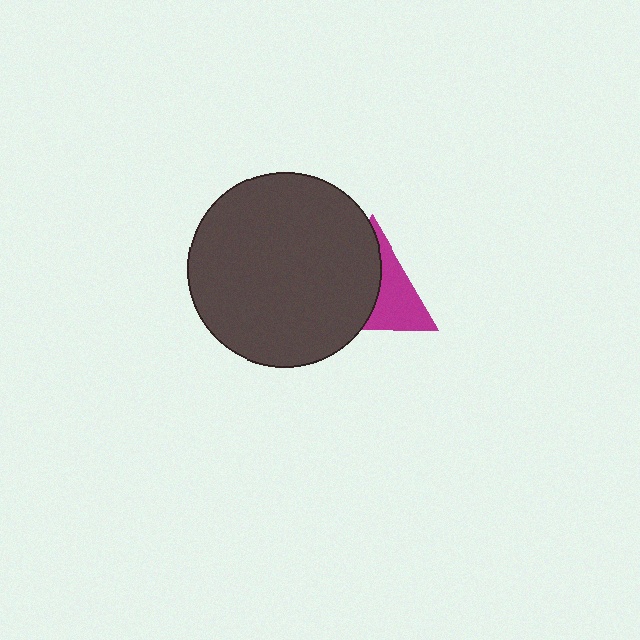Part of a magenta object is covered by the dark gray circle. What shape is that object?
It is a triangle.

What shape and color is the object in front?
The object in front is a dark gray circle.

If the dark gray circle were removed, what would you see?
You would see the complete magenta triangle.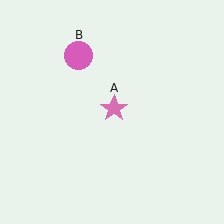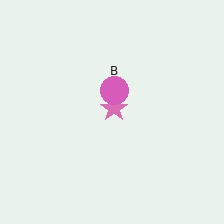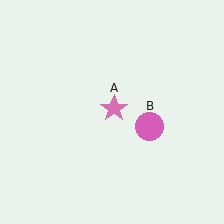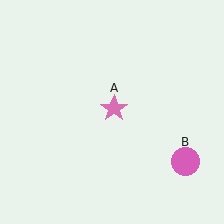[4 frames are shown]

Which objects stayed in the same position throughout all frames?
Pink star (object A) remained stationary.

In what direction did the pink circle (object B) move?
The pink circle (object B) moved down and to the right.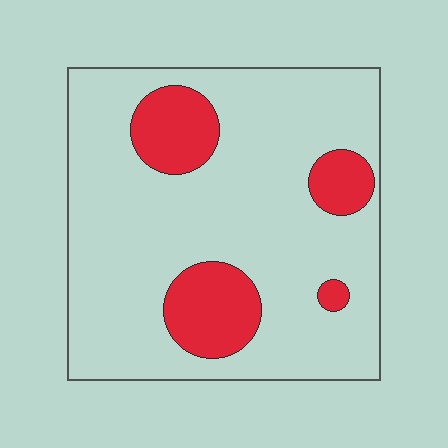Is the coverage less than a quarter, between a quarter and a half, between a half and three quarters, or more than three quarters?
Less than a quarter.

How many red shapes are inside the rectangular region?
4.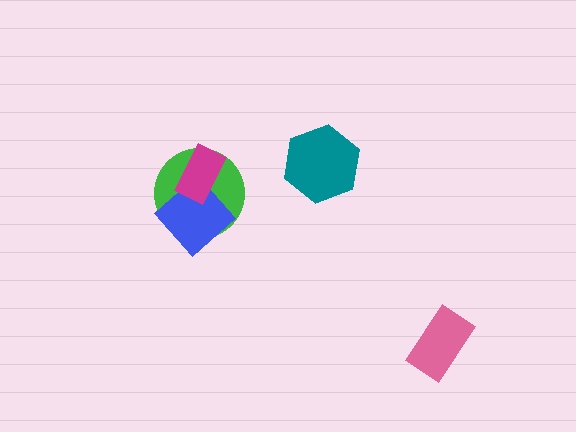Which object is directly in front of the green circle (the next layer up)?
The blue diamond is directly in front of the green circle.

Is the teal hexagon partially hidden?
No, no other shape covers it.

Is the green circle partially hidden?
Yes, it is partially covered by another shape.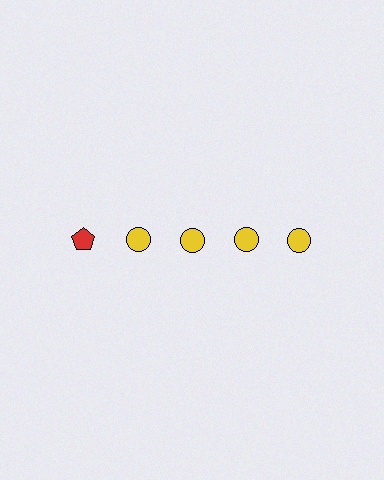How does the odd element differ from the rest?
It differs in both color (red instead of yellow) and shape (pentagon instead of circle).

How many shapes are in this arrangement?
There are 5 shapes arranged in a grid pattern.